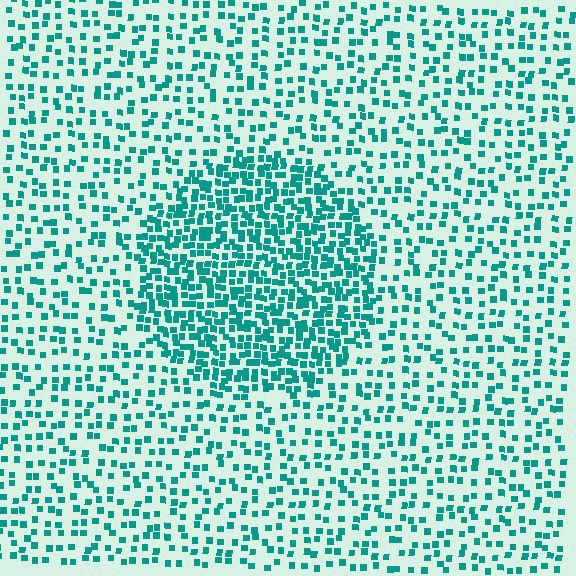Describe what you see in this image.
The image contains small teal elements arranged at two different densities. A circle-shaped region is visible where the elements are more densely packed than the surrounding area.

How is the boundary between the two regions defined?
The boundary is defined by a change in element density (approximately 2.2x ratio). All elements are the same color, size, and shape.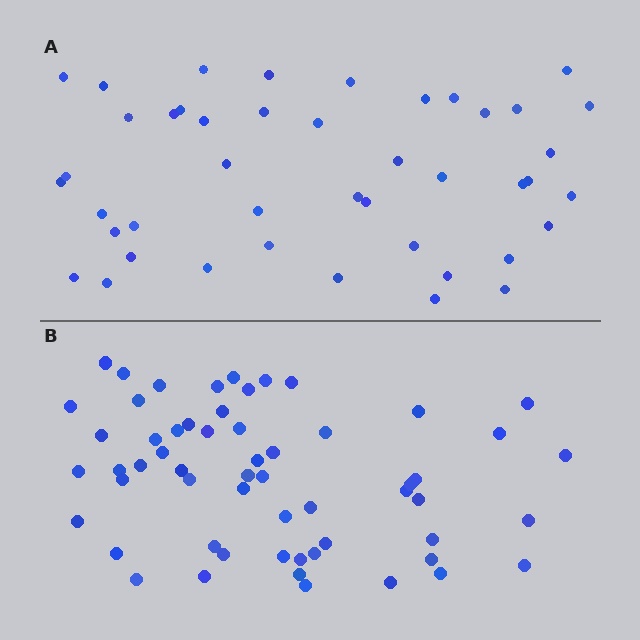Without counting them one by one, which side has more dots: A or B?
Region B (the bottom region) has more dots.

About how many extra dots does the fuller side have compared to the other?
Region B has approximately 15 more dots than region A.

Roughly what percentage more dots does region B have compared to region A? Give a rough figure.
About 30% more.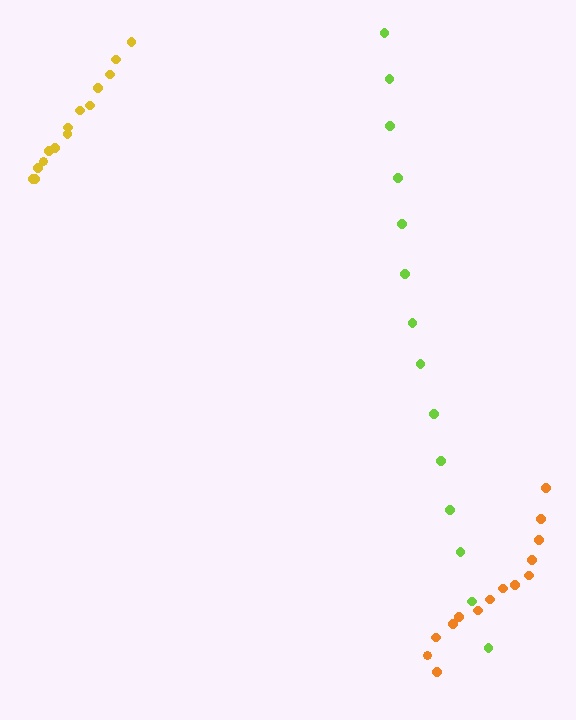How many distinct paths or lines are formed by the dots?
There are 3 distinct paths.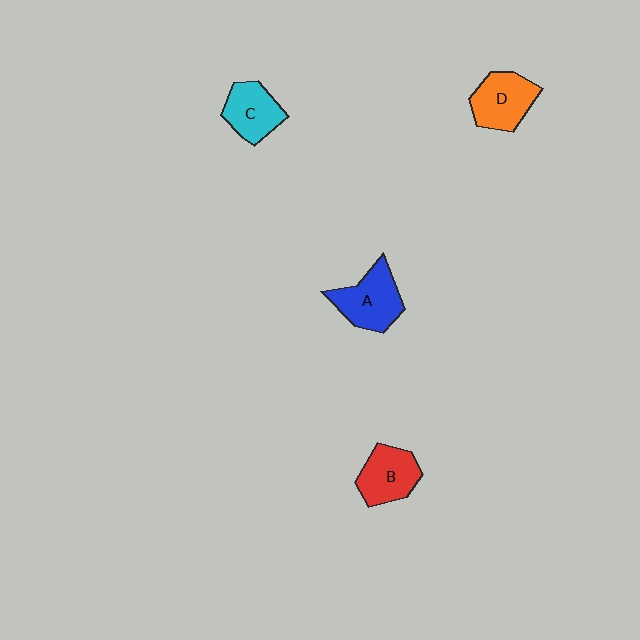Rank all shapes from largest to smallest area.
From largest to smallest: A (blue), D (orange), B (red), C (cyan).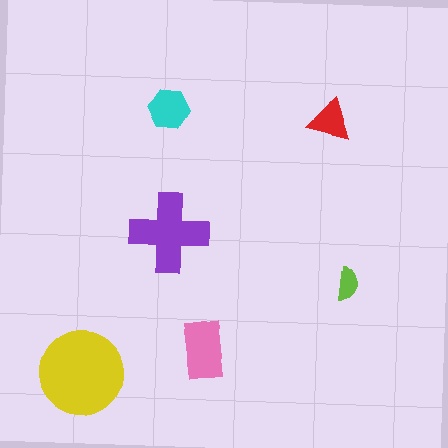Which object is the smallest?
The lime semicircle.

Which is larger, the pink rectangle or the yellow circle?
The yellow circle.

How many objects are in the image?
There are 6 objects in the image.